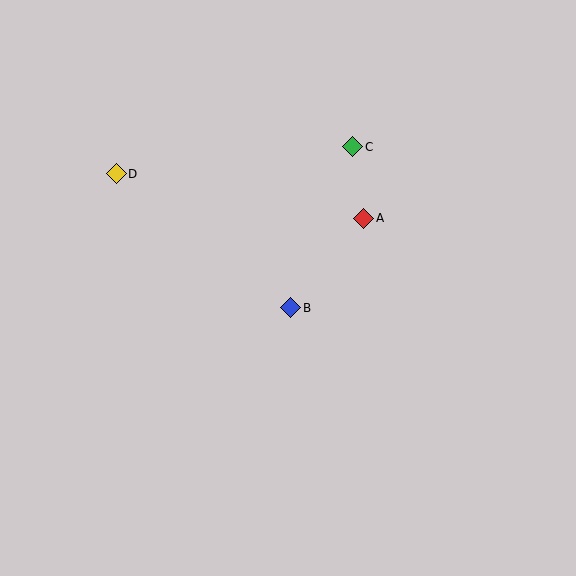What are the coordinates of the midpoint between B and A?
The midpoint between B and A is at (327, 263).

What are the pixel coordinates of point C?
Point C is at (353, 147).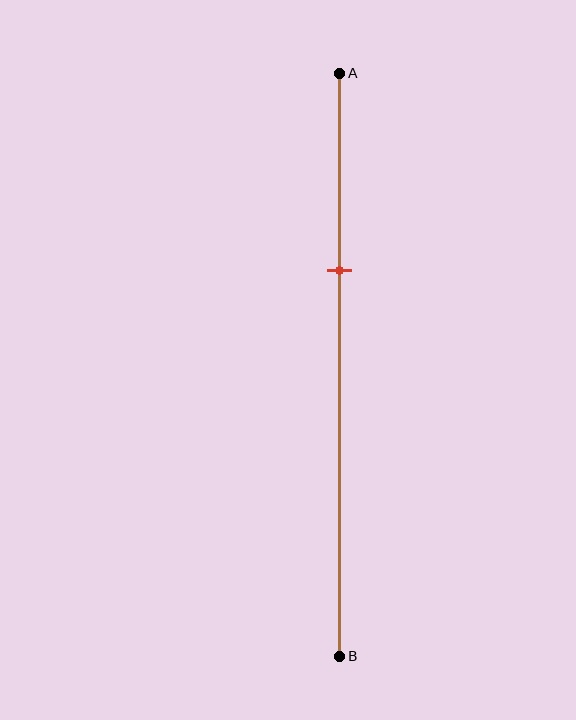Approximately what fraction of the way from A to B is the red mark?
The red mark is approximately 35% of the way from A to B.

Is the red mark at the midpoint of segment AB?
No, the mark is at about 35% from A, not at the 50% midpoint.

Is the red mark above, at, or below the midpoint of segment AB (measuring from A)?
The red mark is above the midpoint of segment AB.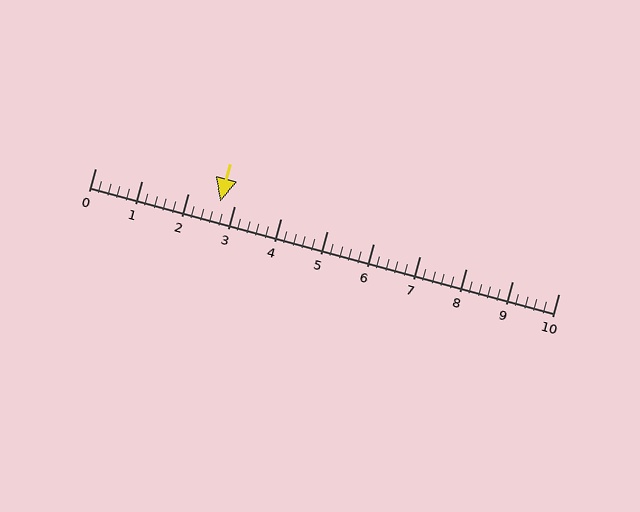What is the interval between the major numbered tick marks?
The major tick marks are spaced 1 units apart.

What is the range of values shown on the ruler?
The ruler shows values from 0 to 10.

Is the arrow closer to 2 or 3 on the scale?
The arrow is closer to 3.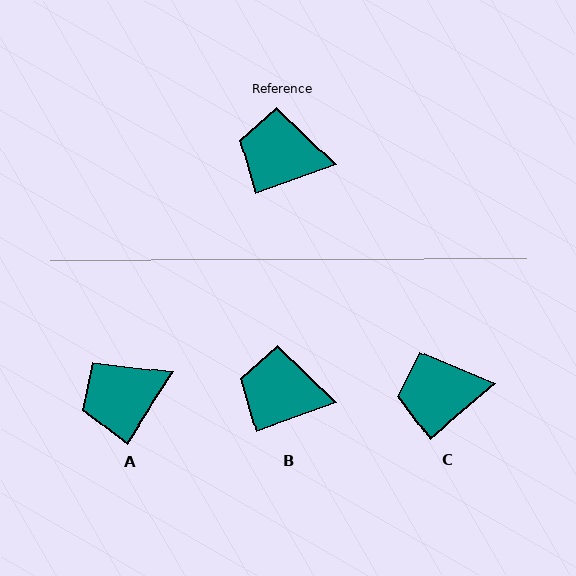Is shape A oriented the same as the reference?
No, it is off by about 37 degrees.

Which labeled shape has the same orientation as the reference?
B.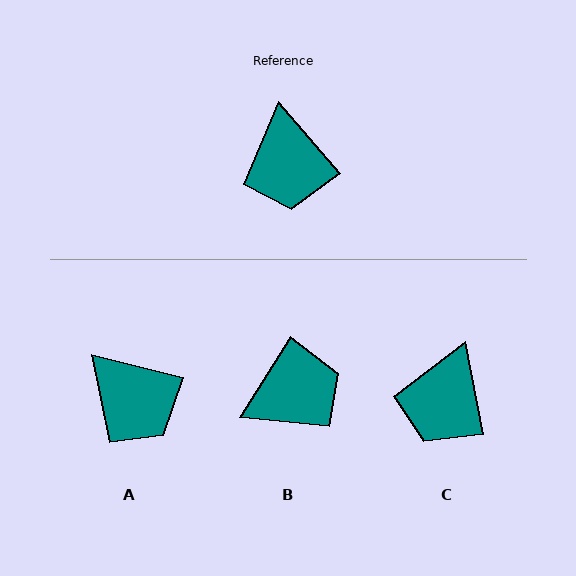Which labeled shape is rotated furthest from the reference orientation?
B, about 107 degrees away.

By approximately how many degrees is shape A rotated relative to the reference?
Approximately 35 degrees counter-clockwise.